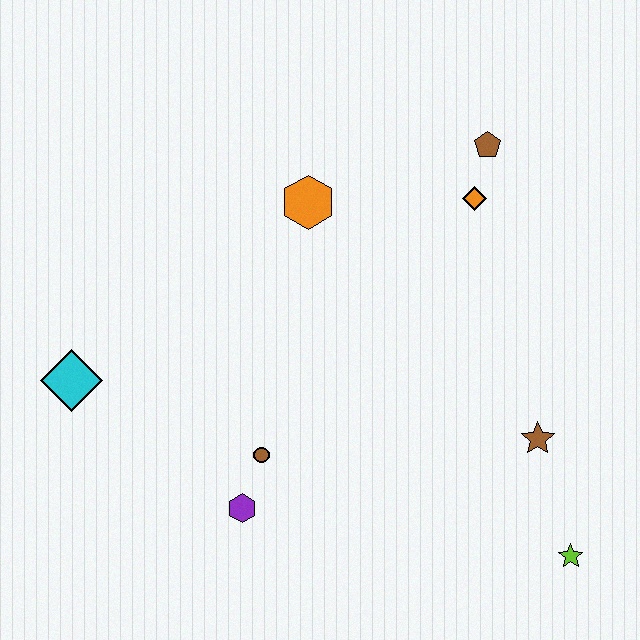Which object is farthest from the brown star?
The cyan diamond is farthest from the brown star.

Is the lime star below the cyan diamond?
Yes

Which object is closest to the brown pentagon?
The orange diamond is closest to the brown pentagon.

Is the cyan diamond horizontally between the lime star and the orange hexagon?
No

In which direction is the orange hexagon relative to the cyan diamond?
The orange hexagon is to the right of the cyan diamond.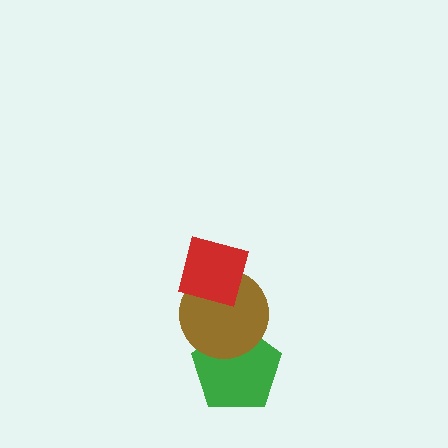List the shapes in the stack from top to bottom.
From top to bottom: the red square, the brown circle, the green pentagon.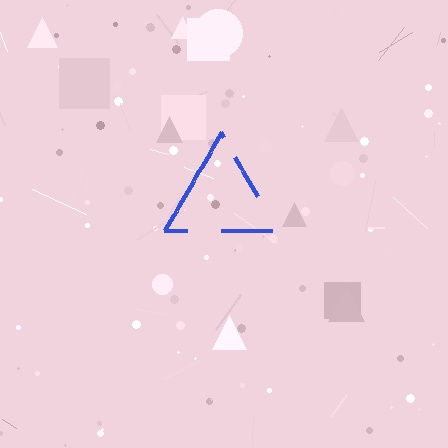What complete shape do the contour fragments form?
The contour fragments form a triangle.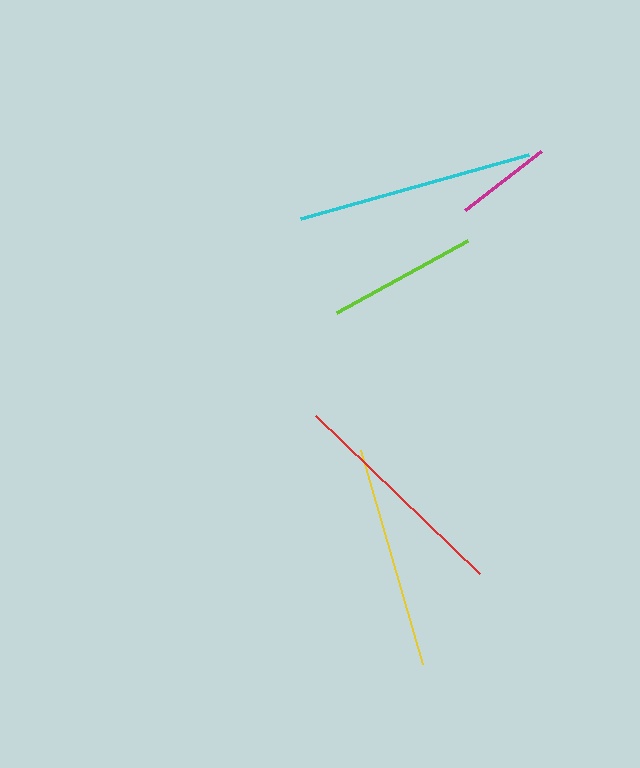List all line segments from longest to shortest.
From longest to shortest: cyan, red, yellow, lime, magenta.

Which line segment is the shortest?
The magenta line is the shortest at approximately 96 pixels.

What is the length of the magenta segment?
The magenta segment is approximately 96 pixels long.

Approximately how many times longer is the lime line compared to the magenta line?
The lime line is approximately 1.6 times the length of the magenta line.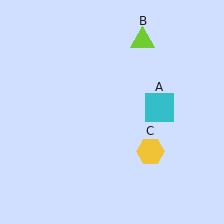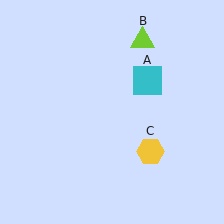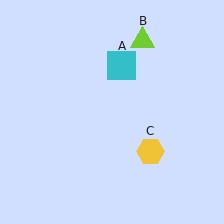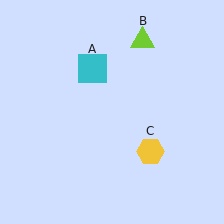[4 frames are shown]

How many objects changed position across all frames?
1 object changed position: cyan square (object A).